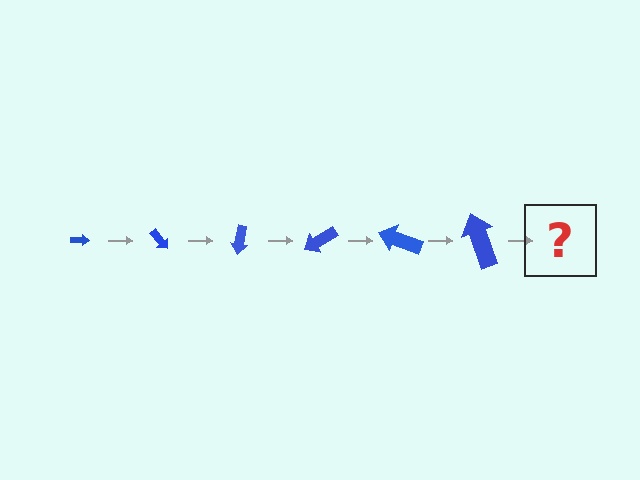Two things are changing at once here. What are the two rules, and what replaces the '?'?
The two rules are that the arrow grows larger each step and it rotates 50 degrees each step. The '?' should be an arrow, larger than the previous one and rotated 300 degrees from the start.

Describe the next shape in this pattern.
It should be an arrow, larger than the previous one and rotated 300 degrees from the start.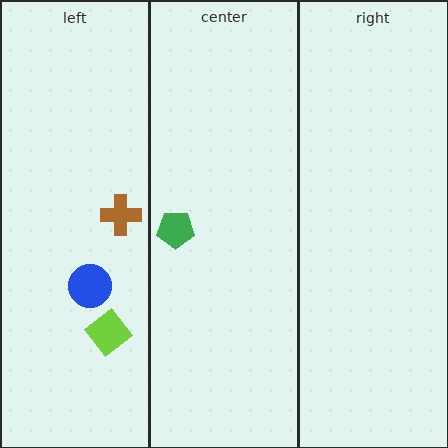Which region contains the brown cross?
The left region.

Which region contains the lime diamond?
The left region.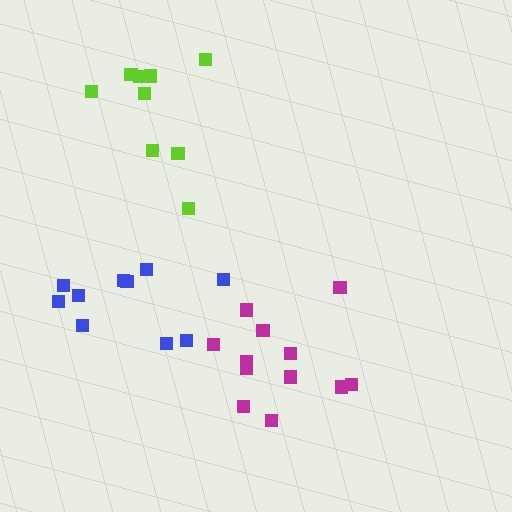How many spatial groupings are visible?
There are 3 spatial groupings.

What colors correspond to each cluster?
The clusters are colored: magenta, lime, blue.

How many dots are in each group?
Group 1: 12 dots, Group 2: 9 dots, Group 3: 10 dots (31 total).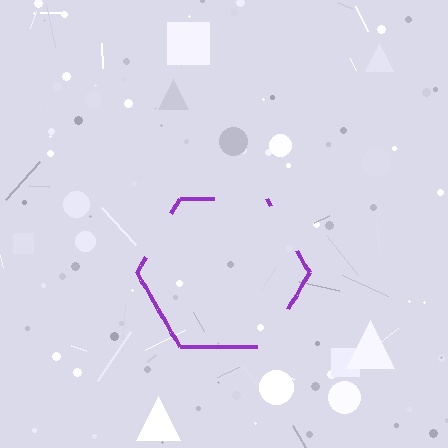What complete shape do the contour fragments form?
The contour fragments form a hexagon.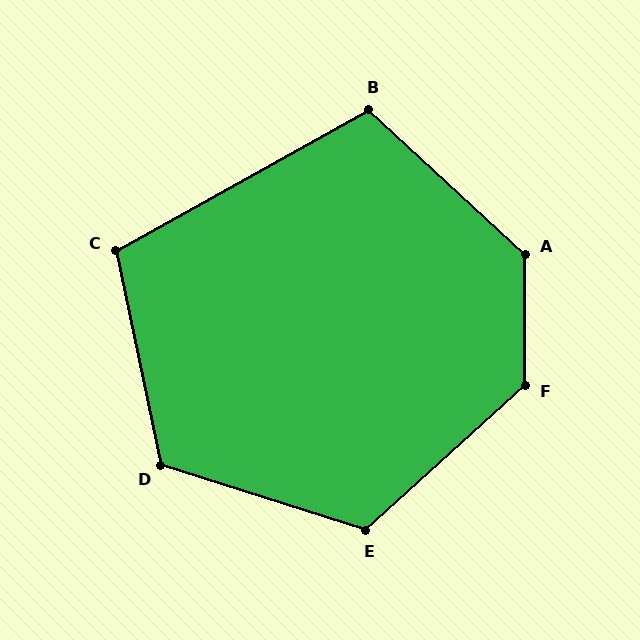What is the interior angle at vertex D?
Approximately 120 degrees (obtuse).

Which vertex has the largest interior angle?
A, at approximately 133 degrees.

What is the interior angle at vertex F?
Approximately 132 degrees (obtuse).